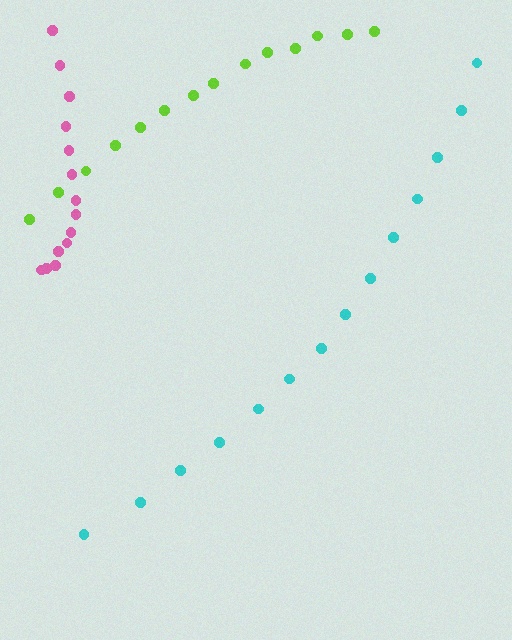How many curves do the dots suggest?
There are 3 distinct paths.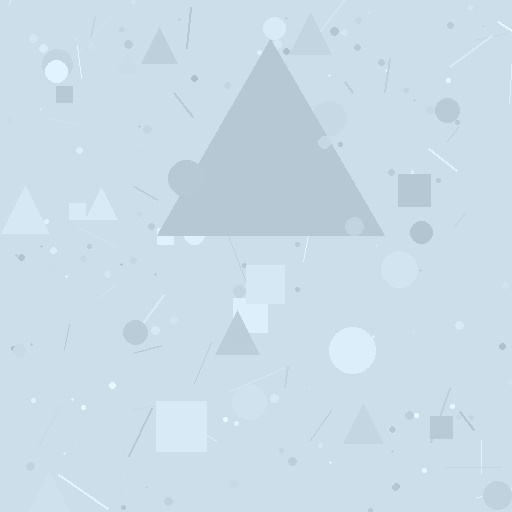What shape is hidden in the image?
A triangle is hidden in the image.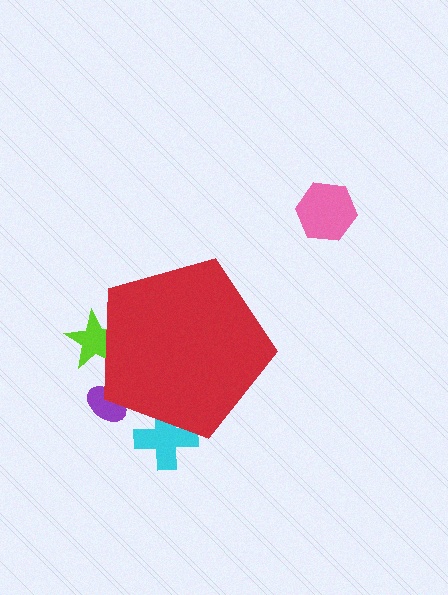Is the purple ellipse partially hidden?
Yes, the purple ellipse is partially hidden behind the red pentagon.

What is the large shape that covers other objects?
A red pentagon.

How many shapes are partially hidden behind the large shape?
3 shapes are partially hidden.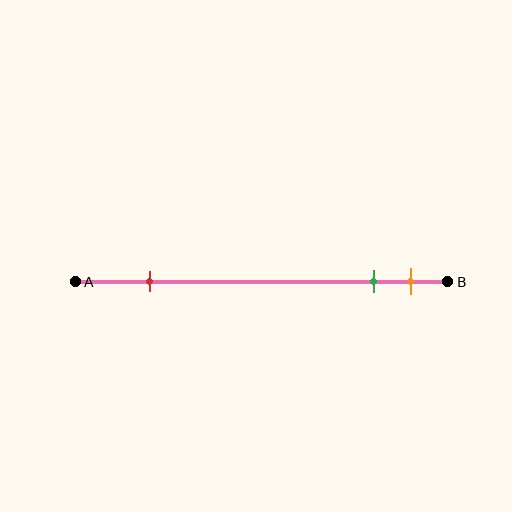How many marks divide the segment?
There are 3 marks dividing the segment.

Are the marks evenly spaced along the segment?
No, the marks are not evenly spaced.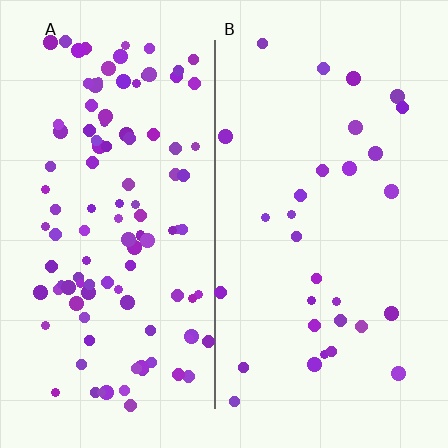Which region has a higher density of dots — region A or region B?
A (the left).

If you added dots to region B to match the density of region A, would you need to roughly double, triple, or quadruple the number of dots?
Approximately triple.